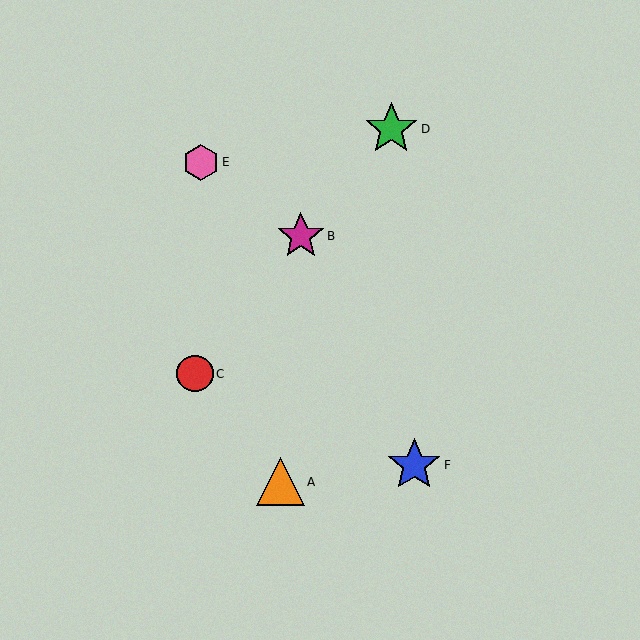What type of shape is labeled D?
Shape D is a green star.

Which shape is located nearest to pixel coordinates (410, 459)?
The blue star (labeled F) at (414, 465) is nearest to that location.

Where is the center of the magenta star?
The center of the magenta star is at (301, 236).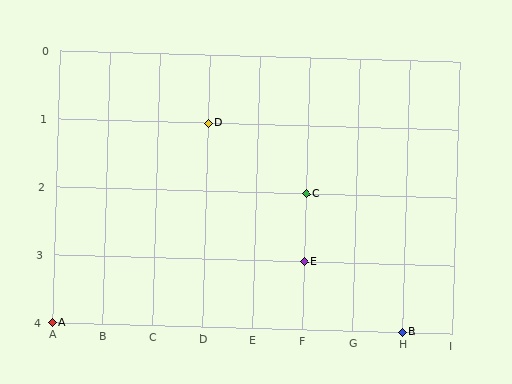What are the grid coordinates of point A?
Point A is at grid coordinates (A, 4).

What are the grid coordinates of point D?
Point D is at grid coordinates (D, 1).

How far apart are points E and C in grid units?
Points E and C are 1 row apart.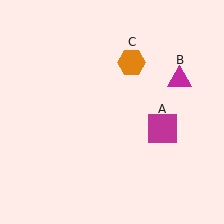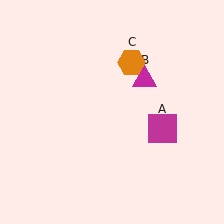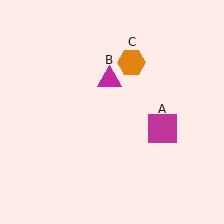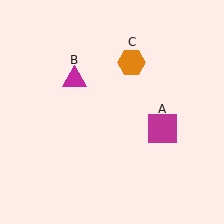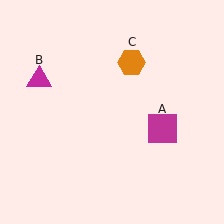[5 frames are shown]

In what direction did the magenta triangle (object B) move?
The magenta triangle (object B) moved left.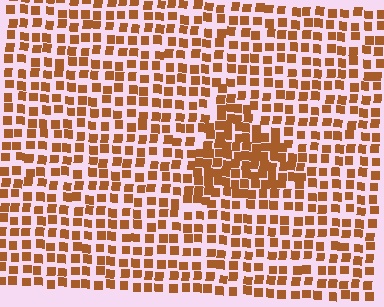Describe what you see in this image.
The image contains small brown elements arranged at two different densities. A triangle-shaped region is visible where the elements are more densely packed than the surrounding area.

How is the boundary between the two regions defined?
The boundary is defined by a change in element density (approximately 1.7x ratio). All elements are the same color, size, and shape.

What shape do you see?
I see a triangle.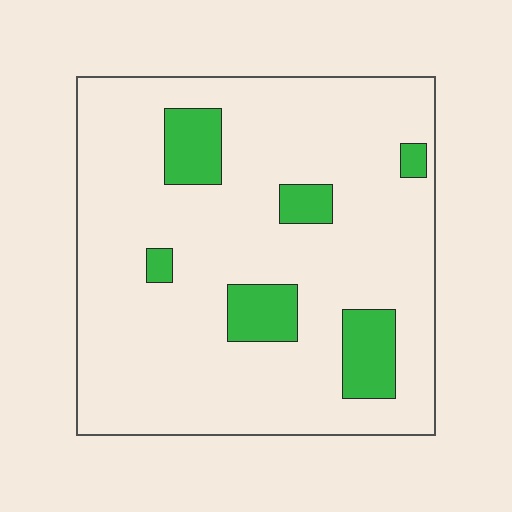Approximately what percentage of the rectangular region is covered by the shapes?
Approximately 15%.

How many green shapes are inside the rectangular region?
6.